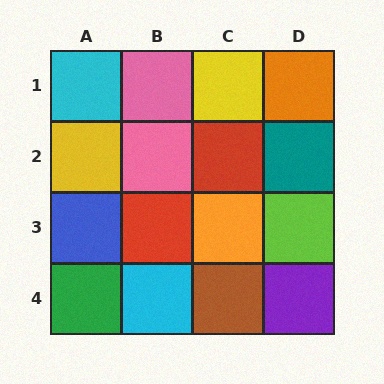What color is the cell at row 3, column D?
Lime.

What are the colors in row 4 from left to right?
Green, cyan, brown, purple.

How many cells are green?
1 cell is green.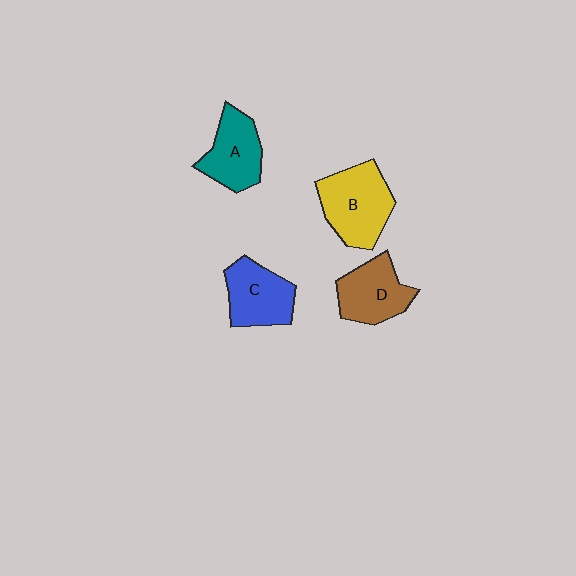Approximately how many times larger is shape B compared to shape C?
Approximately 1.3 times.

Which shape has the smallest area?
Shape A (teal).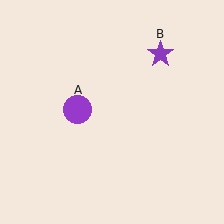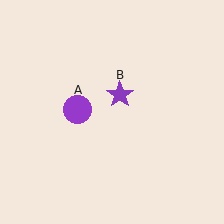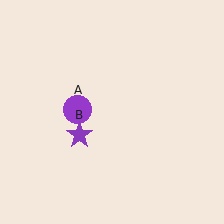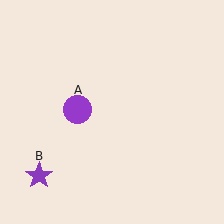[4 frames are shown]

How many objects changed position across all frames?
1 object changed position: purple star (object B).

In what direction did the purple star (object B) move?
The purple star (object B) moved down and to the left.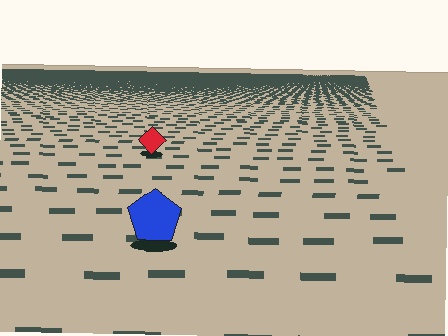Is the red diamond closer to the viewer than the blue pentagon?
No. The blue pentagon is closer — you can tell from the texture gradient: the ground texture is coarser near it.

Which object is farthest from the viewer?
The red diamond is farthest from the viewer. It appears smaller and the ground texture around it is denser.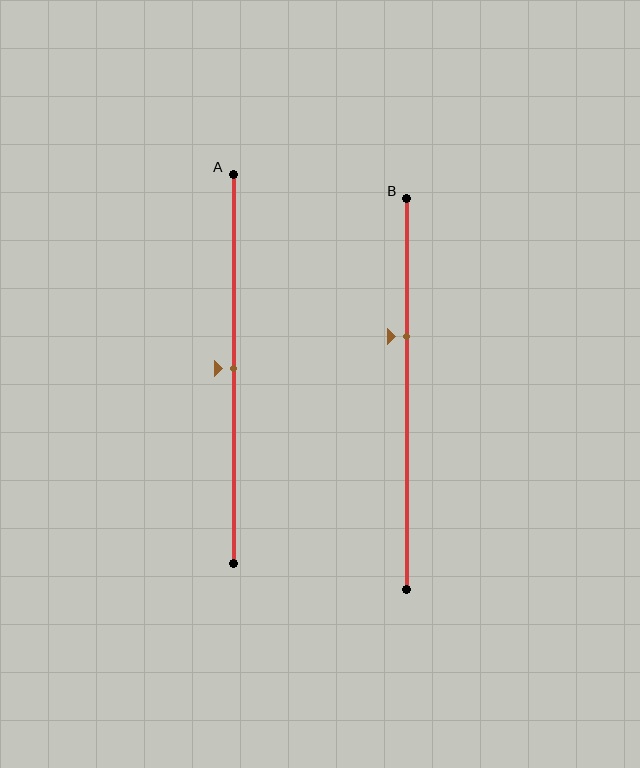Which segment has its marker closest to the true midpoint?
Segment A has its marker closest to the true midpoint.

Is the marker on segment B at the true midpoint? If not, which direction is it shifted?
No, the marker on segment B is shifted upward by about 15% of the segment length.